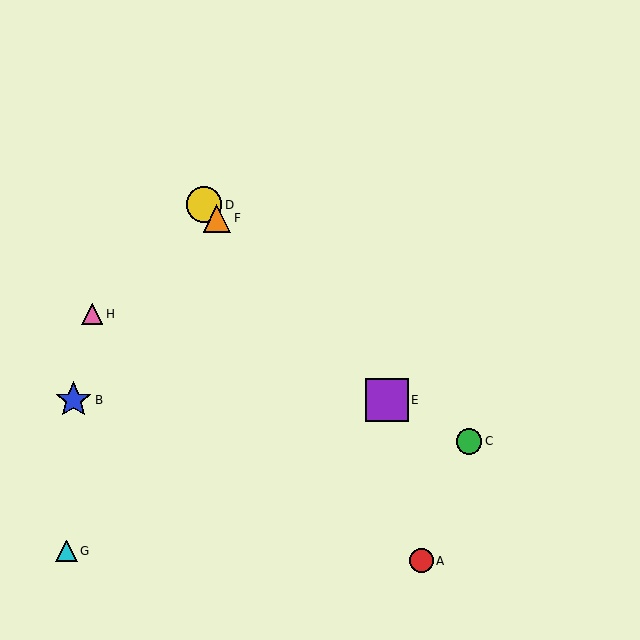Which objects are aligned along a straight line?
Objects D, E, F are aligned along a straight line.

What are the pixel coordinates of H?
Object H is at (92, 314).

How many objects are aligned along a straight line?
3 objects (D, E, F) are aligned along a straight line.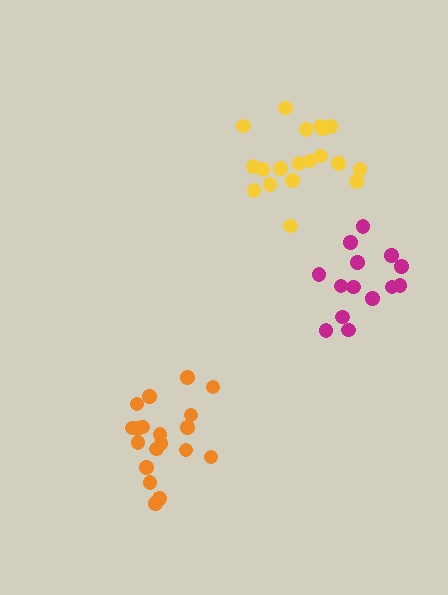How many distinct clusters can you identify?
There are 3 distinct clusters.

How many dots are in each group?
Group 1: 19 dots, Group 2: 14 dots, Group 3: 19 dots (52 total).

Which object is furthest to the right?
The magenta cluster is rightmost.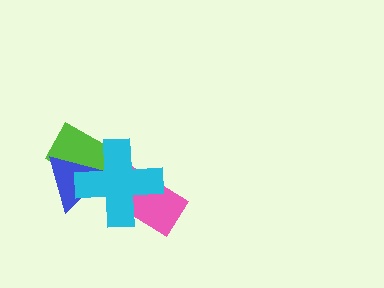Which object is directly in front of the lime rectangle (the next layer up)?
The blue triangle is directly in front of the lime rectangle.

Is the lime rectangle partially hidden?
Yes, it is partially covered by another shape.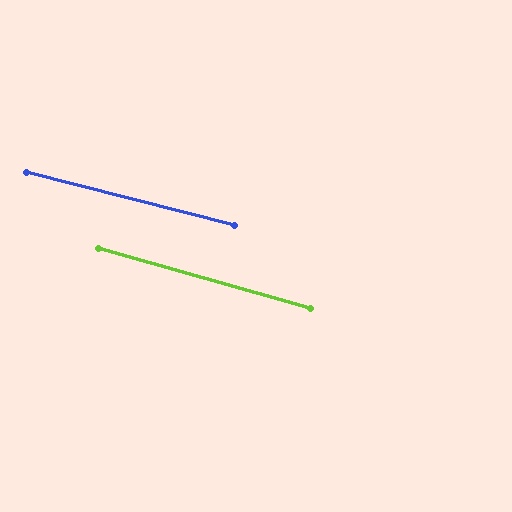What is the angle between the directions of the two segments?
Approximately 2 degrees.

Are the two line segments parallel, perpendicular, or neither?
Parallel — their directions differ by only 1.6°.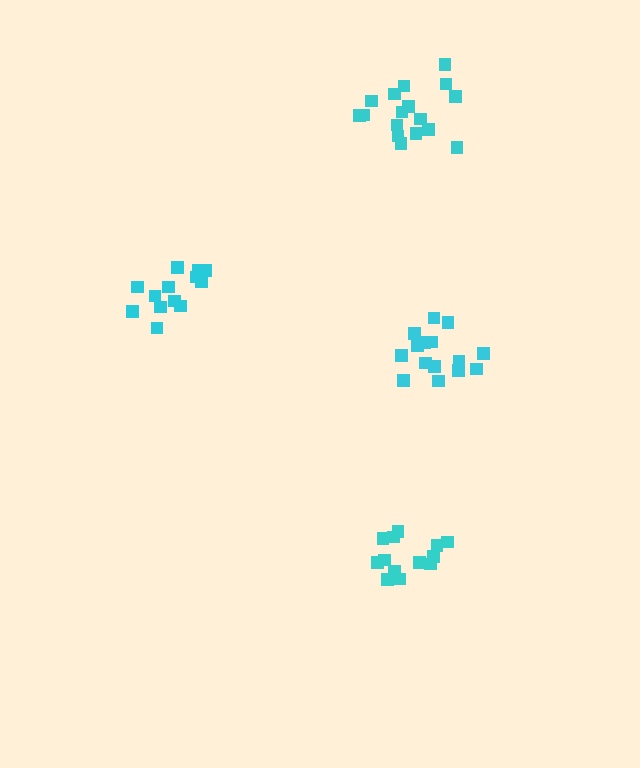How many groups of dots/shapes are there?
There are 4 groups.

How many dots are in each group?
Group 1: 17 dots, Group 2: 13 dots, Group 3: 15 dots, Group 4: 13 dots (58 total).